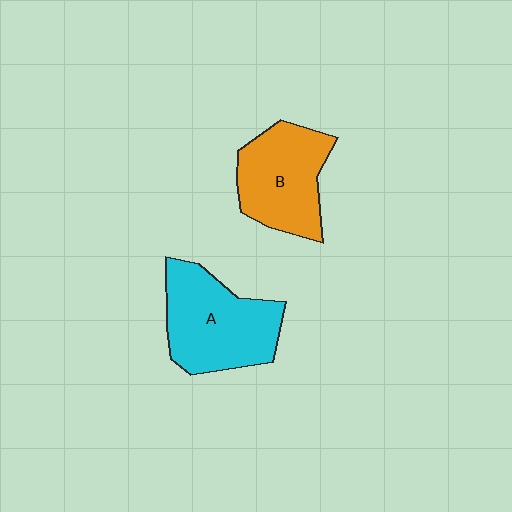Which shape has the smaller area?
Shape B (orange).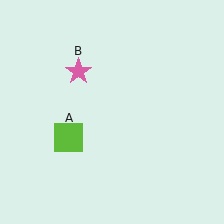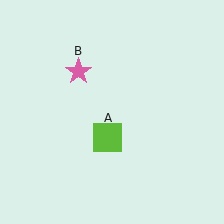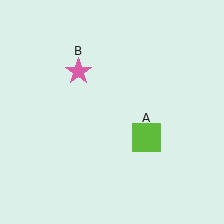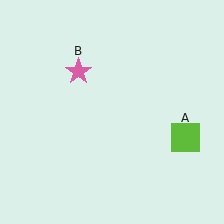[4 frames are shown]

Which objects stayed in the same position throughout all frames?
Pink star (object B) remained stationary.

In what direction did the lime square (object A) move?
The lime square (object A) moved right.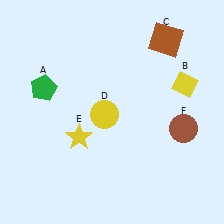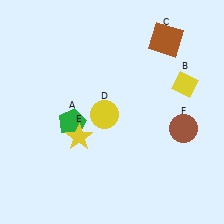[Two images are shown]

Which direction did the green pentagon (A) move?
The green pentagon (A) moved down.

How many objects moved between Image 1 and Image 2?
1 object moved between the two images.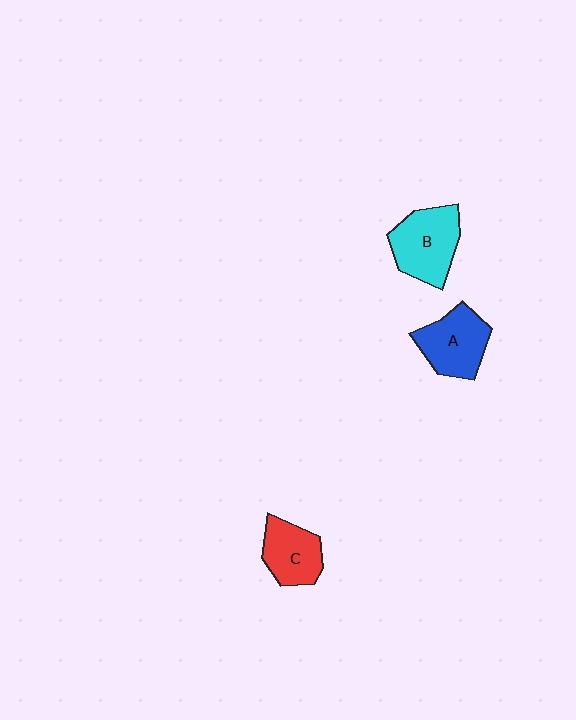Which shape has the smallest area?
Shape C (red).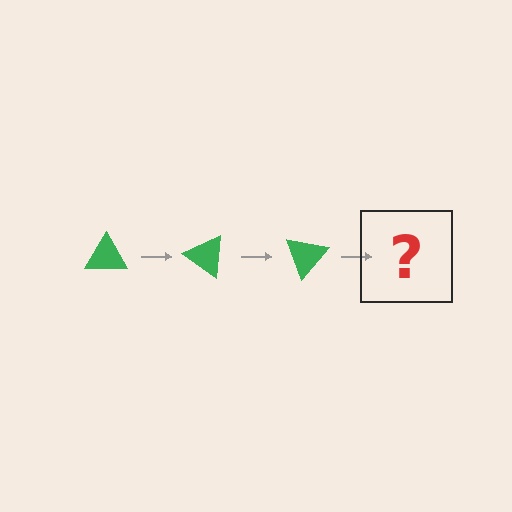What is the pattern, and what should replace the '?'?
The pattern is that the triangle rotates 35 degrees each step. The '?' should be a green triangle rotated 105 degrees.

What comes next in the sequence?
The next element should be a green triangle rotated 105 degrees.